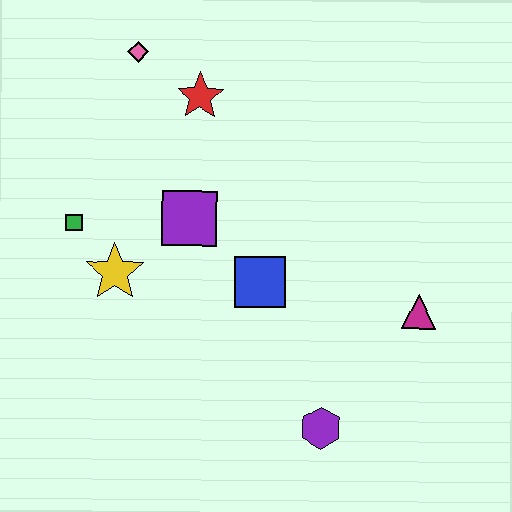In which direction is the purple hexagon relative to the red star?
The purple hexagon is below the red star.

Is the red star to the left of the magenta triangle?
Yes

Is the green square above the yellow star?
Yes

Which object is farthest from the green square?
The magenta triangle is farthest from the green square.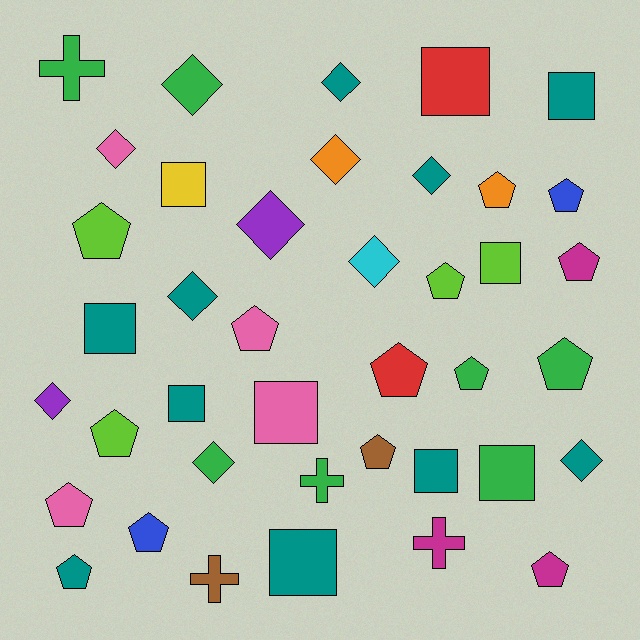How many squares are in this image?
There are 10 squares.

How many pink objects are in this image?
There are 4 pink objects.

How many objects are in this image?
There are 40 objects.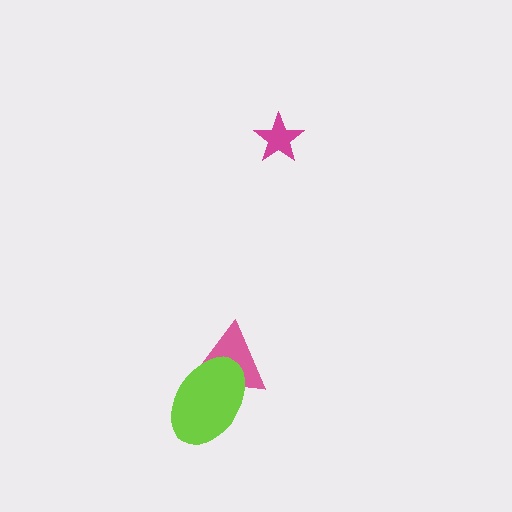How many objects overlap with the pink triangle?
1 object overlaps with the pink triangle.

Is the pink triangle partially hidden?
Yes, it is partially covered by another shape.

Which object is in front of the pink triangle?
The lime ellipse is in front of the pink triangle.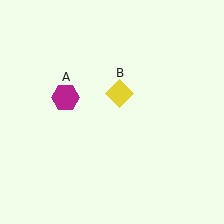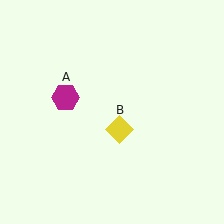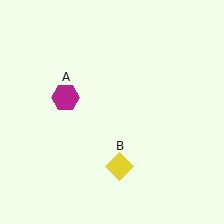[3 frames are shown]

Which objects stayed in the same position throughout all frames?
Magenta hexagon (object A) remained stationary.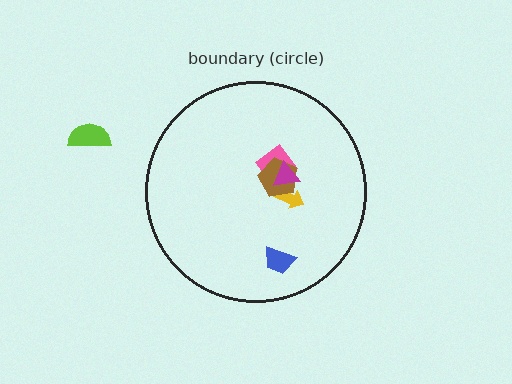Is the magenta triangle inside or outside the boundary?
Inside.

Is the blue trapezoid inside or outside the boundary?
Inside.